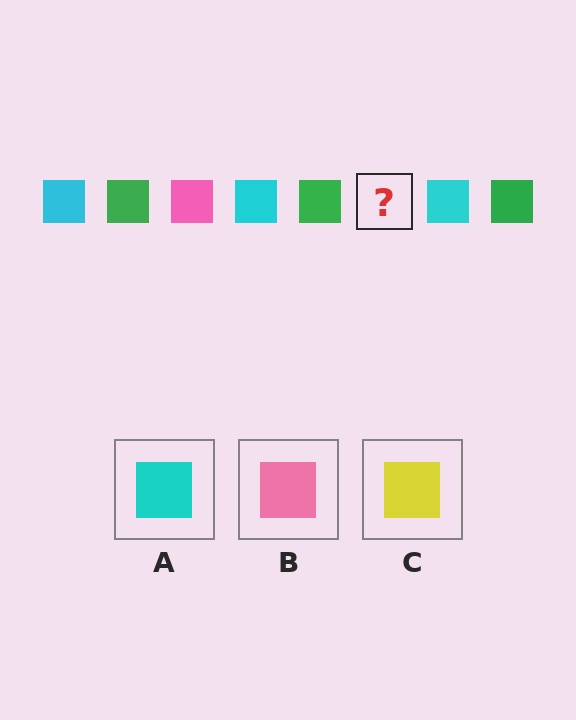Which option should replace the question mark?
Option B.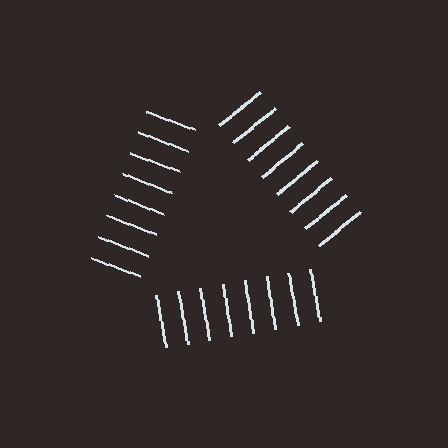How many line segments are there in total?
24 — 8 along each of the 3 edges.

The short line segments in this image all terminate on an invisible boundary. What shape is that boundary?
An illusory triangle — the line segments terminate on its edges but no continuous stroke is drawn.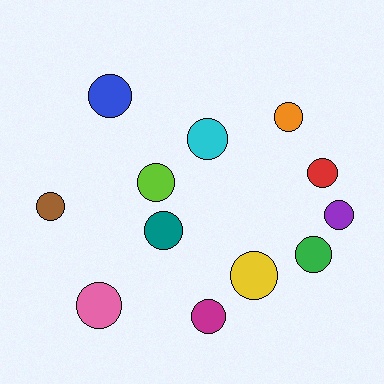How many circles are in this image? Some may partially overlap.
There are 12 circles.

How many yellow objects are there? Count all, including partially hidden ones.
There is 1 yellow object.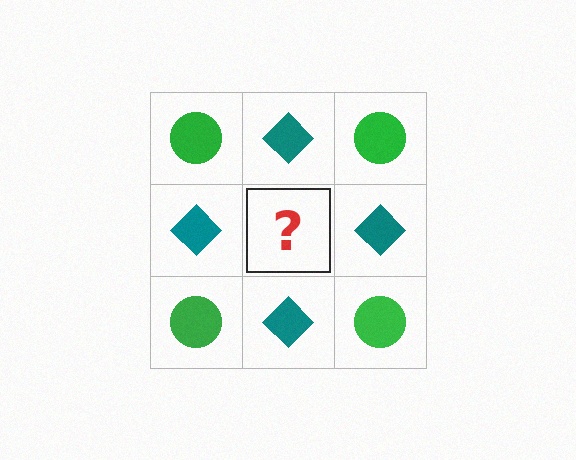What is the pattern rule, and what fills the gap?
The rule is that it alternates green circle and teal diamond in a checkerboard pattern. The gap should be filled with a green circle.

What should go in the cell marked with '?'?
The missing cell should contain a green circle.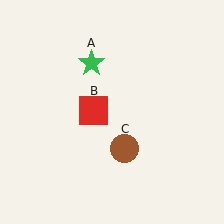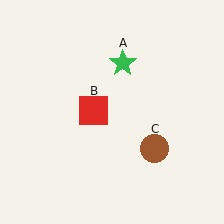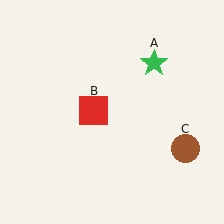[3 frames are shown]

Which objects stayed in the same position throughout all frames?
Red square (object B) remained stationary.